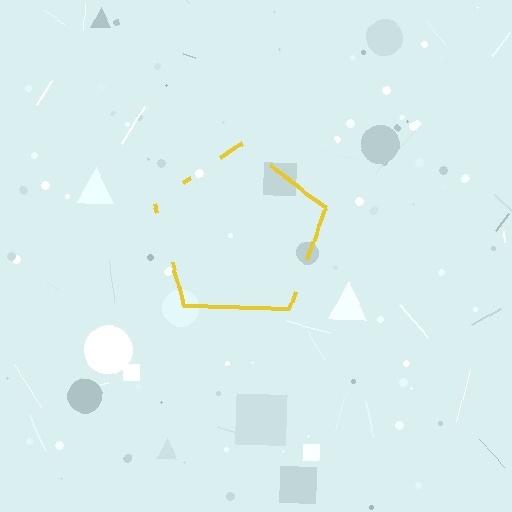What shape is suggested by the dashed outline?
The dashed outline suggests a pentagon.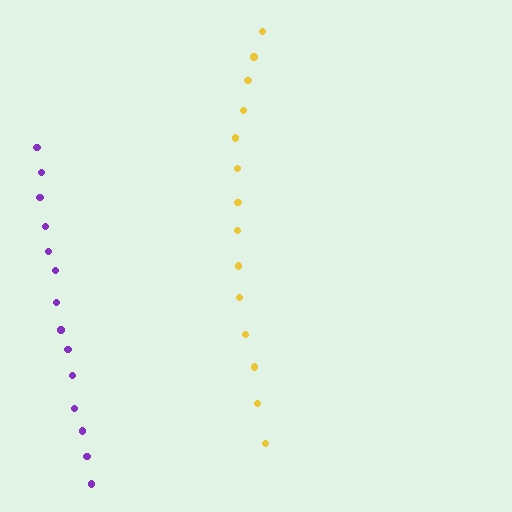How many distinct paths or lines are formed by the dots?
There are 2 distinct paths.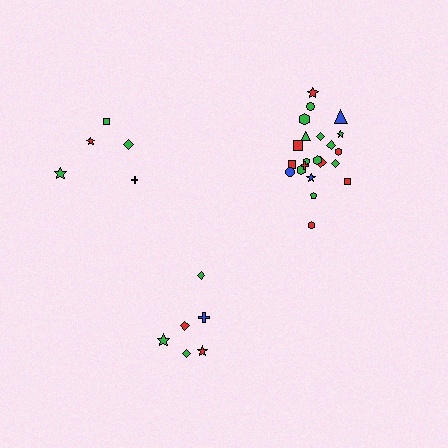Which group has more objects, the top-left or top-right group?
The top-right group.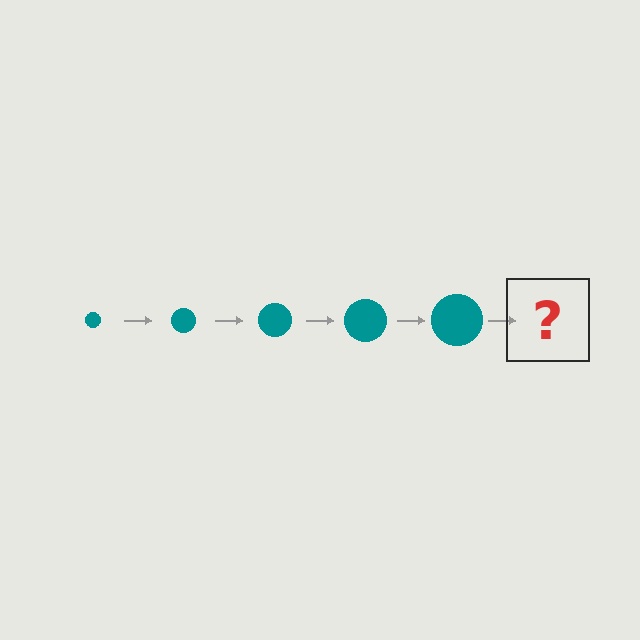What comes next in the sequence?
The next element should be a teal circle, larger than the previous one.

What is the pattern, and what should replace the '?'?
The pattern is that the circle gets progressively larger each step. The '?' should be a teal circle, larger than the previous one.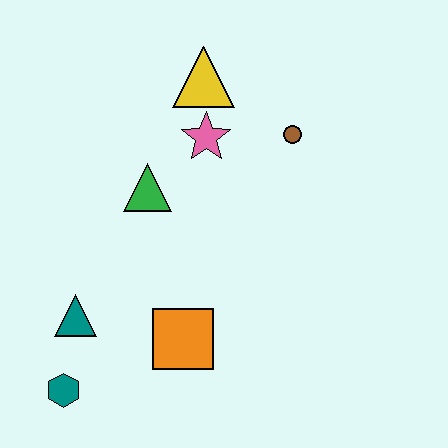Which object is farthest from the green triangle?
The teal hexagon is farthest from the green triangle.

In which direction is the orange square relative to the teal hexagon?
The orange square is to the right of the teal hexagon.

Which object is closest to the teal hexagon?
The teal triangle is closest to the teal hexagon.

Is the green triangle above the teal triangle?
Yes